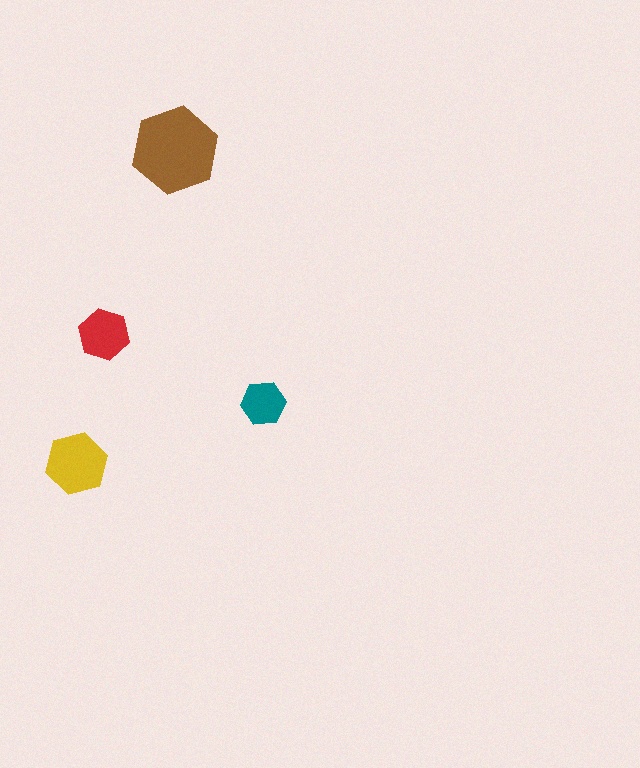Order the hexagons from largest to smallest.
the brown one, the yellow one, the red one, the teal one.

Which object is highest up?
The brown hexagon is topmost.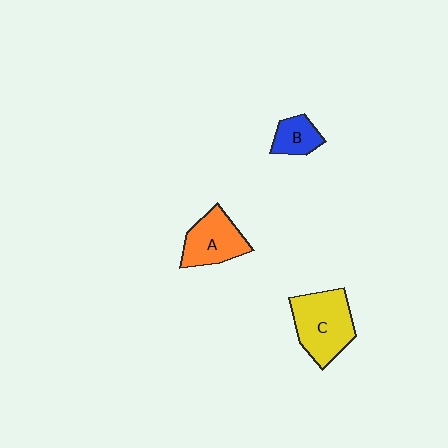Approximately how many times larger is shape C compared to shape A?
Approximately 1.3 times.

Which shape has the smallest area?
Shape B (blue).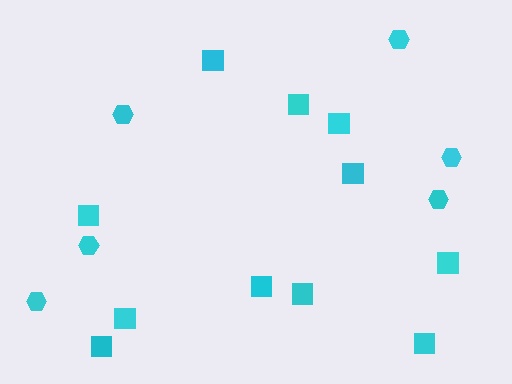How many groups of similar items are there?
There are 2 groups: one group of squares (11) and one group of hexagons (6).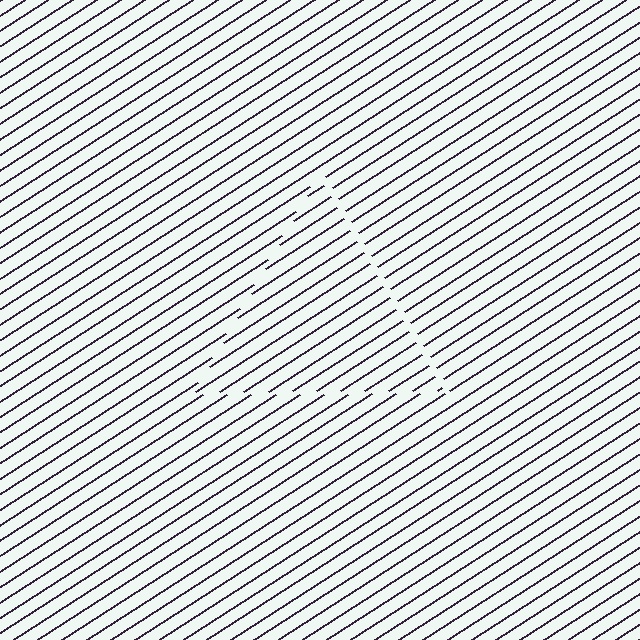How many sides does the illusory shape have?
3 sides — the line-ends trace a triangle.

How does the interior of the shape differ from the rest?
The interior of the shape contains the same grating, shifted by half a period — the contour is defined by the phase discontinuity where line-ends from the inner and outer gratings abut.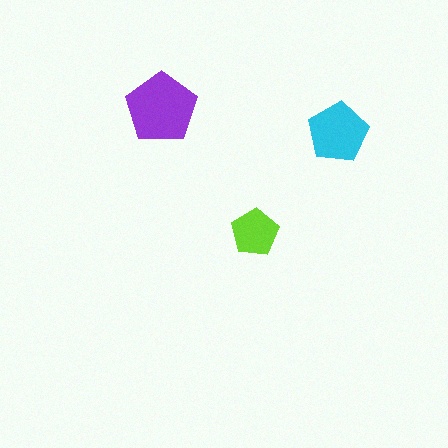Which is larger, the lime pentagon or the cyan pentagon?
The cyan one.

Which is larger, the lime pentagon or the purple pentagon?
The purple one.